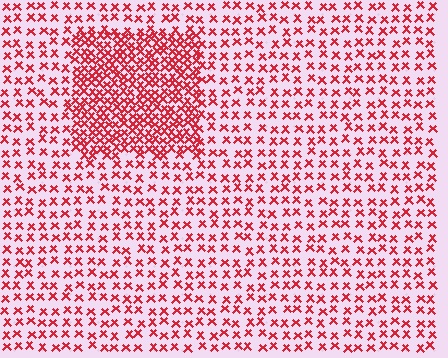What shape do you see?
I see a rectangle.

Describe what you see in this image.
The image contains small red elements arranged at two different densities. A rectangle-shaped region is visible where the elements are more densely packed than the surrounding area.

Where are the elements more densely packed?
The elements are more densely packed inside the rectangle boundary.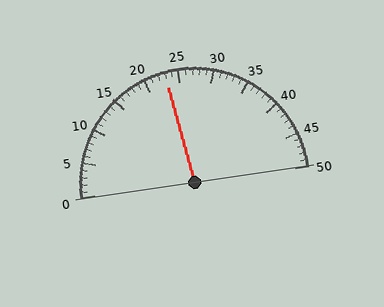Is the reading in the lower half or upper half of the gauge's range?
The reading is in the lower half of the range (0 to 50).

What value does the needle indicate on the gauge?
The needle indicates approximately 23.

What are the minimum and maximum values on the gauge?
The gauge ranges from 0 to 50.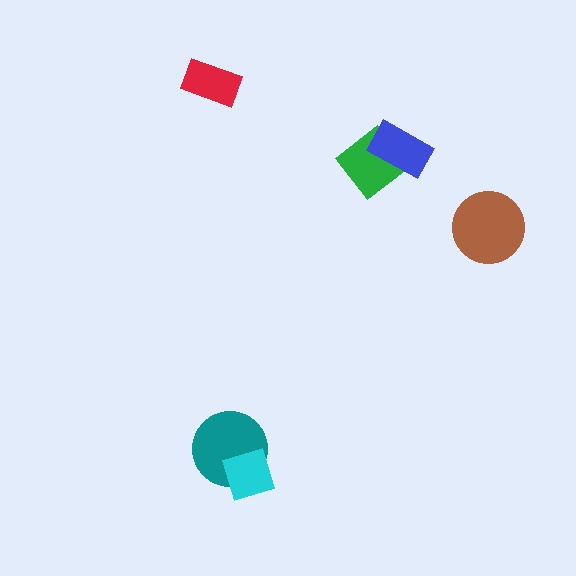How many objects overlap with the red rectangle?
0 objects overlap with the red rectangle.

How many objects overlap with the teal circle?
1 object overlaps with the teal circle.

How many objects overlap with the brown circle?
0 objects overlap with the brown circle.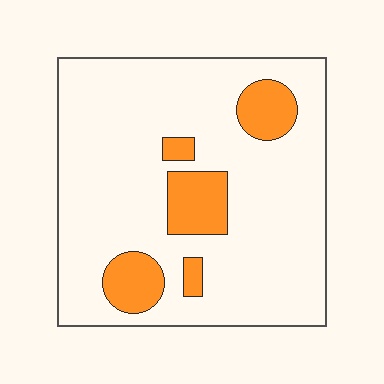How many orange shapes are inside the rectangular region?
5.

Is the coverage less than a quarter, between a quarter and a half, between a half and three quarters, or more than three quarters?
Less than a quarter.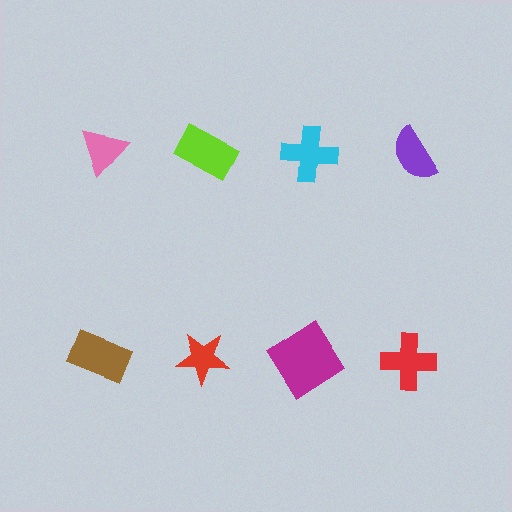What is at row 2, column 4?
A red cross.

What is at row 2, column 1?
A brown rectangle.